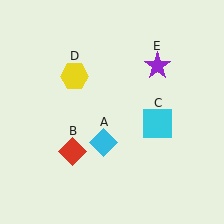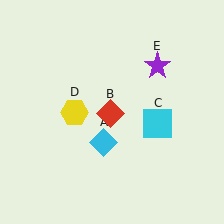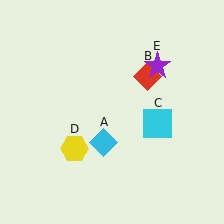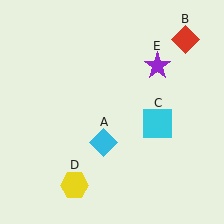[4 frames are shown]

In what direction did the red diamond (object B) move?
The red diamond (object B) moved up and to the right.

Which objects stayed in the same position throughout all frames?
Cyan diamond (object A) and cyan square (object C) and purple star (object E) remained stationary.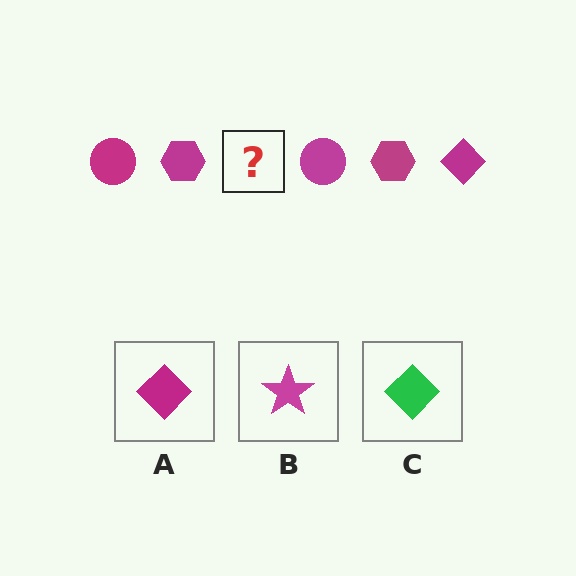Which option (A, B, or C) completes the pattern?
A.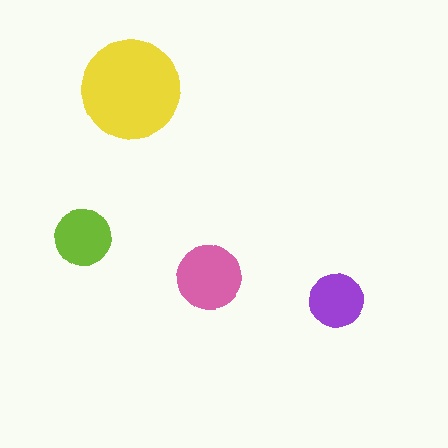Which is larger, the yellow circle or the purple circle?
The yellow one.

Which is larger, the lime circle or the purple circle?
The lime one.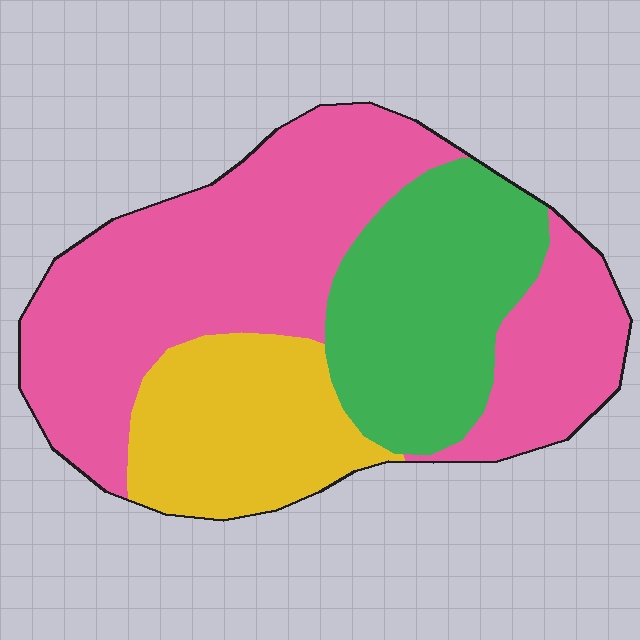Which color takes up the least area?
Yellow, at roughly 20%.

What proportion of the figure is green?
Green takes up about one quarter (1/4) of the figure.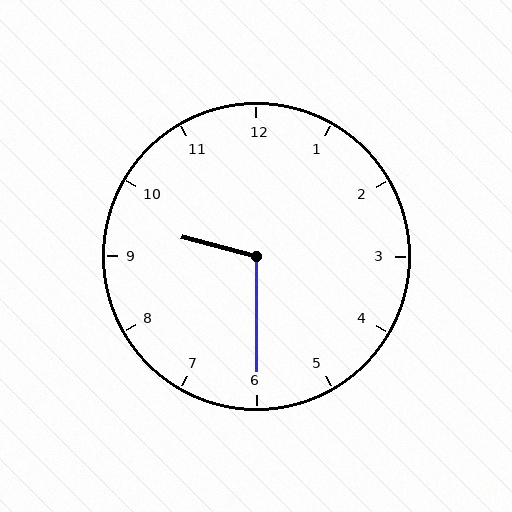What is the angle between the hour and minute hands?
Approximately 105 degrees.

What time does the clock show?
9:30.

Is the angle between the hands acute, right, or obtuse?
It is obtuse.